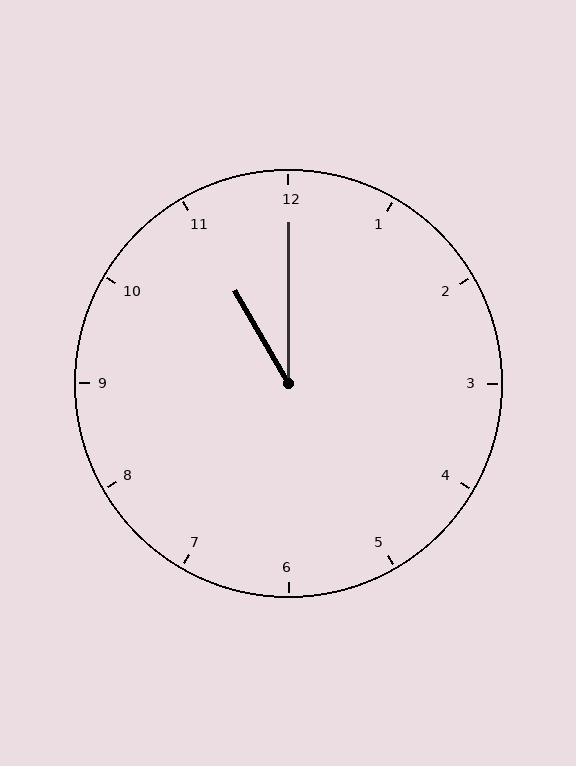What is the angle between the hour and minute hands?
Approximately 30 degrees.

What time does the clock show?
11:00.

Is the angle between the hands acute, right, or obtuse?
It is acute.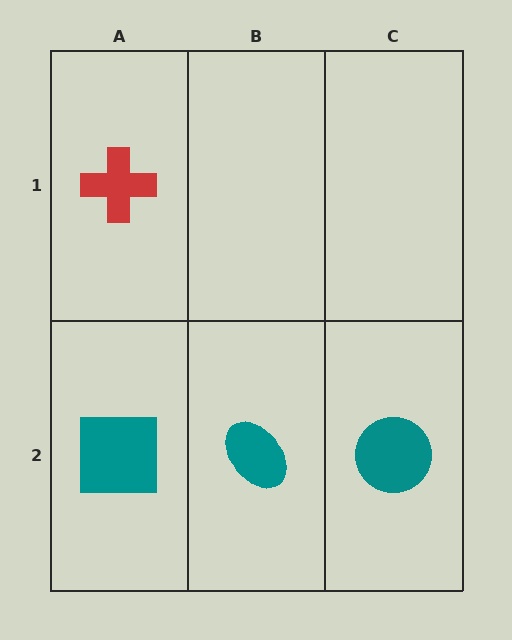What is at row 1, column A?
A red cross.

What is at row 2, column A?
A teal square.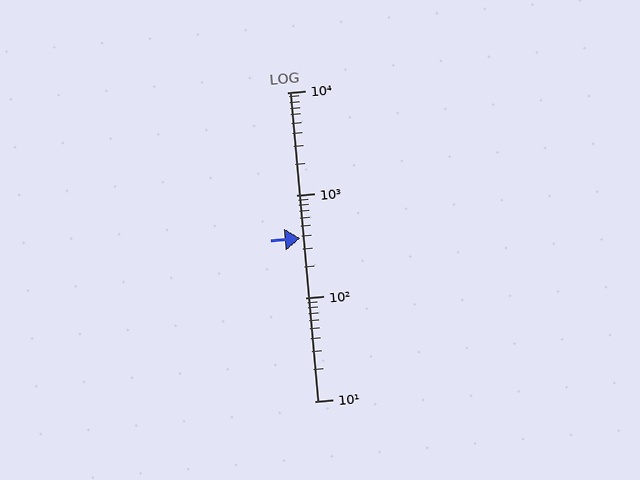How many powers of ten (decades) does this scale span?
The scale spans 3 decades, from 10 to 10000.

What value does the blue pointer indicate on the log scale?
The pointer indicates approximately 380.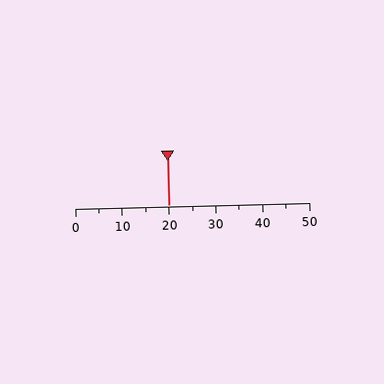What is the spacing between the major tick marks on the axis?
The major ticks are spaced 10 apart.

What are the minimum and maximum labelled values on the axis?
The axis runs from 0 to 50.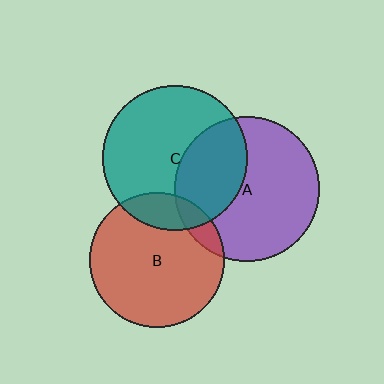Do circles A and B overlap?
Yes.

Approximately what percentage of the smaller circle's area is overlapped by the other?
Approximately 10%.